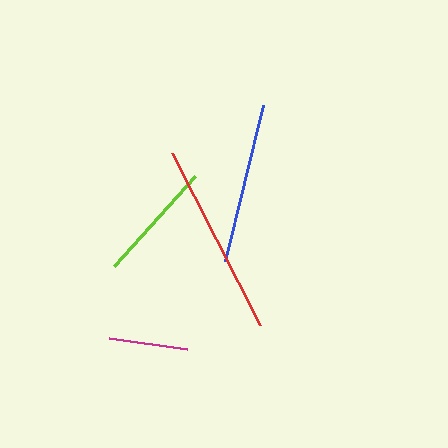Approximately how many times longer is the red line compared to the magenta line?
The red line is approximately 2.5 times the length of the magenta line.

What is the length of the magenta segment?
The magenta segment is approximately 78 pixels long.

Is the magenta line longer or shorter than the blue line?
The blue line is longer than the magenta line.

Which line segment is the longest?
The red line is the longest at approximately 194 pixels.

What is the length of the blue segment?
The blue segment is approximately 161 pixels long.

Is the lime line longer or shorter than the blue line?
The blue line is longer than the lime line.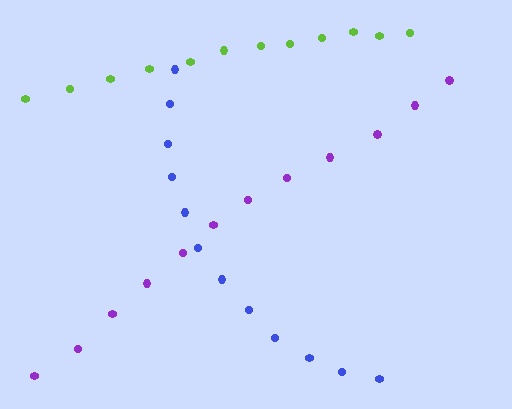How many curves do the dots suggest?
There are 3 distinct paths.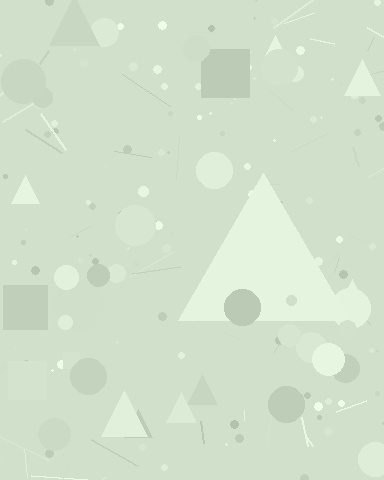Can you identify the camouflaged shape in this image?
The camouflaged shape is a triangle.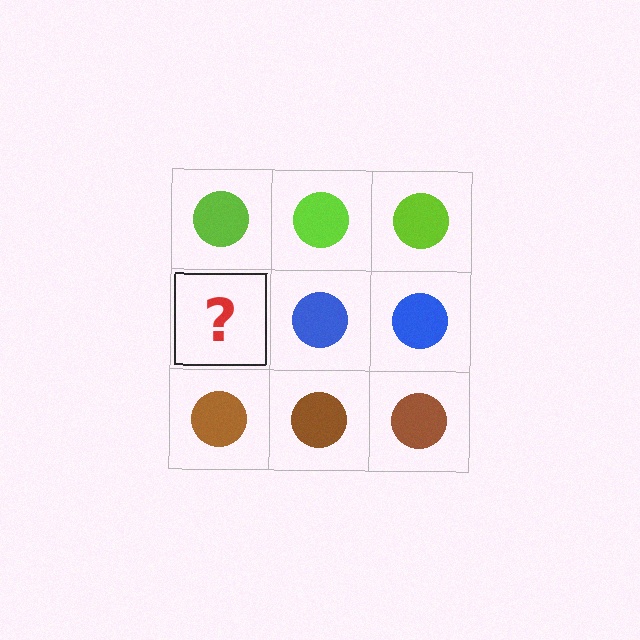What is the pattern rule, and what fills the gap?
The rule is that each row has a consistent color. The gap should be filled with a blue circle.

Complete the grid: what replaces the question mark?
The question mark should be replaced with a blue circle.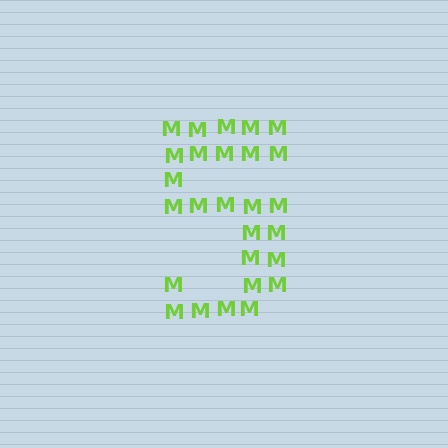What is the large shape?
The large shape is the digit 5.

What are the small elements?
The small elements are letter M's.